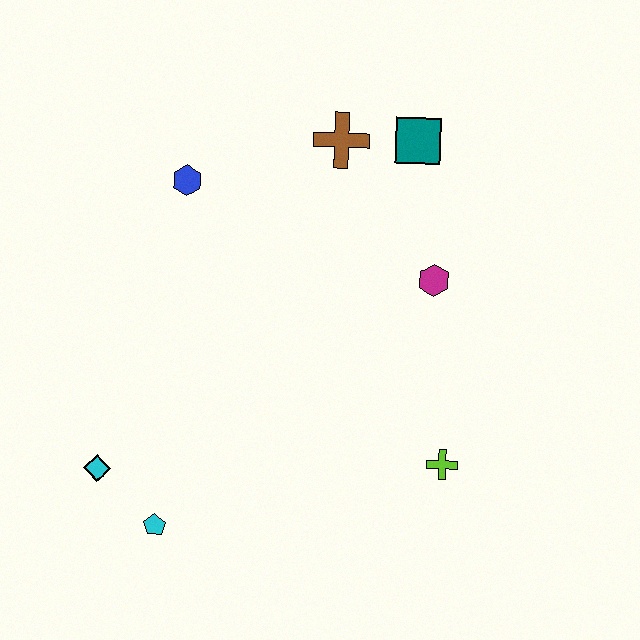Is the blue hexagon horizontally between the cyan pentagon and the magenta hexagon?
Yes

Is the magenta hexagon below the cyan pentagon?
No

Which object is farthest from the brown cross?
The cyan pentagon is farthest from the brown cross.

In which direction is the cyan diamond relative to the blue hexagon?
The cyan diamond is below the blue hexagon.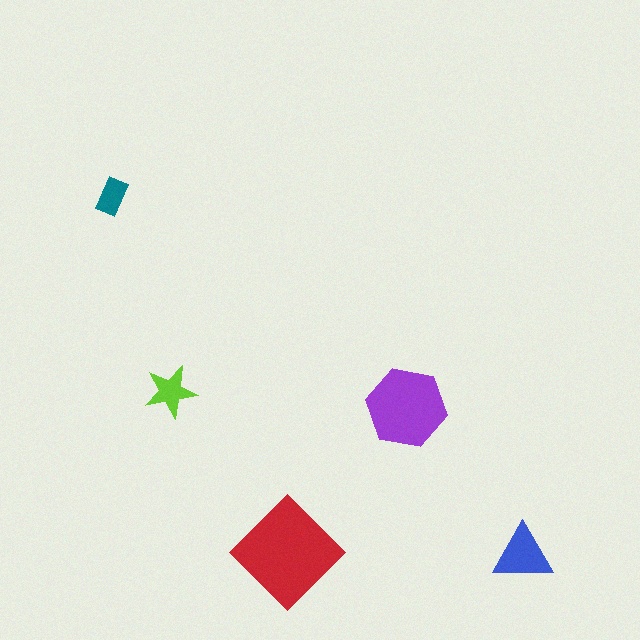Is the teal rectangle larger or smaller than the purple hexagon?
Smaller.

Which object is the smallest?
The teal rectangle.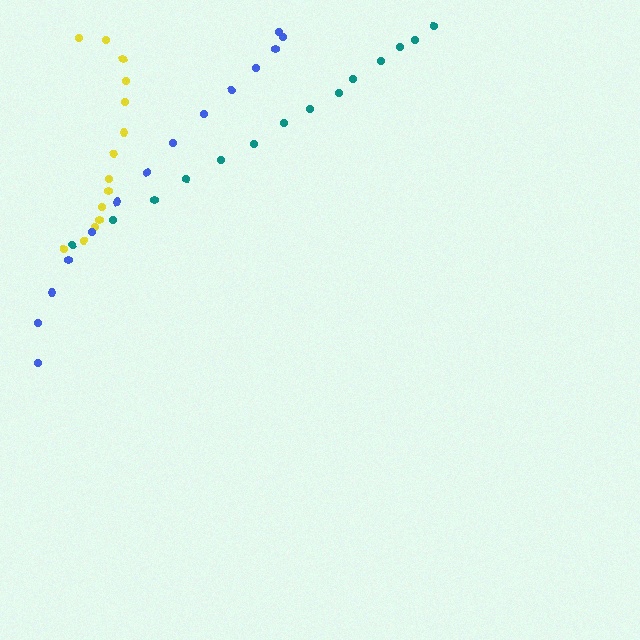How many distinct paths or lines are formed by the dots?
There are 3 distinct paths.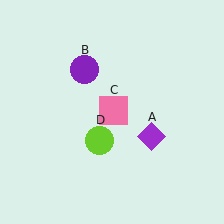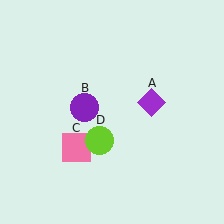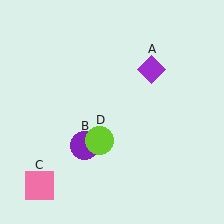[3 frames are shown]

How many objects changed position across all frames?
3 objects changed position: purple diamond (object A), purple circle (object B), pink square (object C).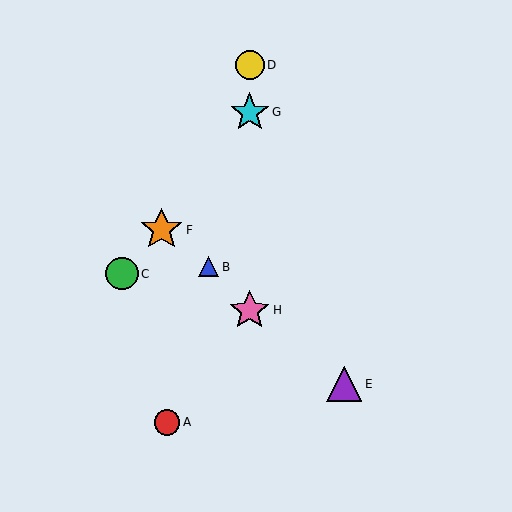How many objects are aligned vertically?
3 objects (D, G, H) are aligned vertically.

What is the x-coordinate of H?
Object H is at x≈250.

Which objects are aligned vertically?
Objects D, G, H are aligned vertically.